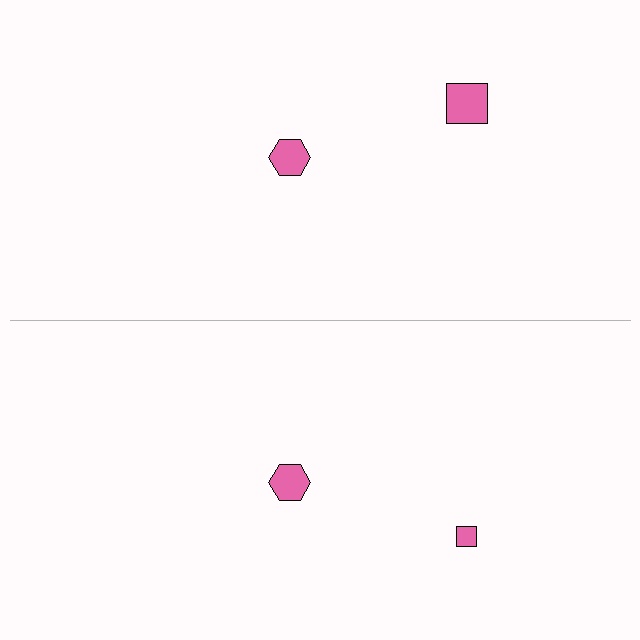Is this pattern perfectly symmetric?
No, the pattern is not perfectly symmetric. The pink square on the bottom side has a different size than its mirror counterpart.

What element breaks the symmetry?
The pink square on the bottom side has a different size than its mirror counterpart.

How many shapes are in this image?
There are 4 shapes in this image.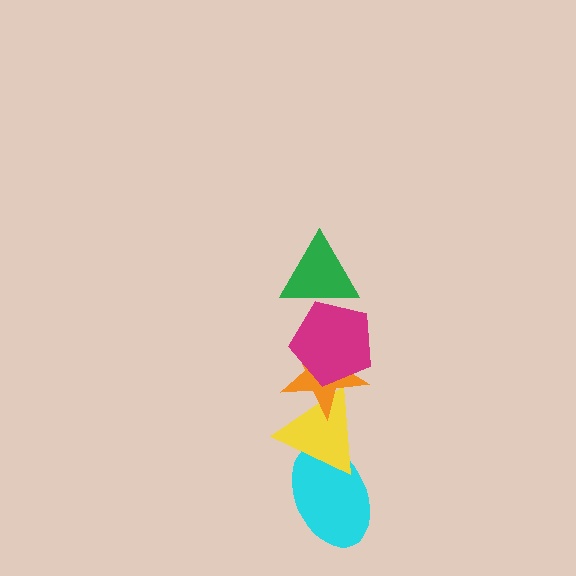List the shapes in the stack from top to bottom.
From top to bottom: the green triangle, the magenta pentagon, the orange star, the yellow triangle, the cyan ellipse.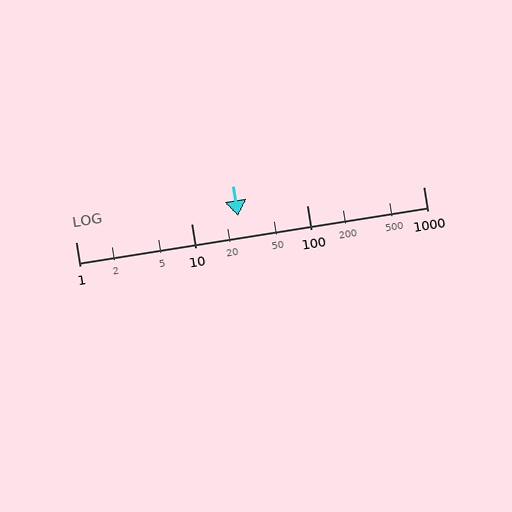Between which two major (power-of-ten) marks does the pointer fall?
The pointer is between 10 and 100.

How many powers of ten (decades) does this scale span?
The scale spans 3 decades, from 1 to 1000.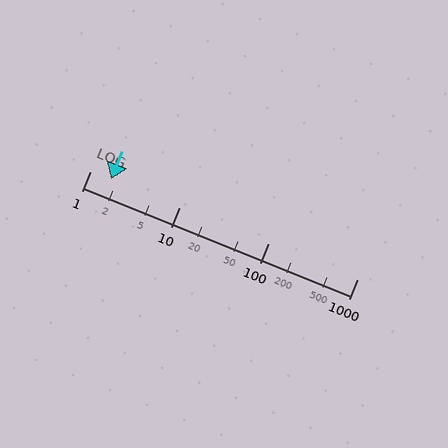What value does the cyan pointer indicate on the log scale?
The pointer indicates approximately 1.7.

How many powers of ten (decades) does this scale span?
The scale spans 3 decades, from 1 to 1000.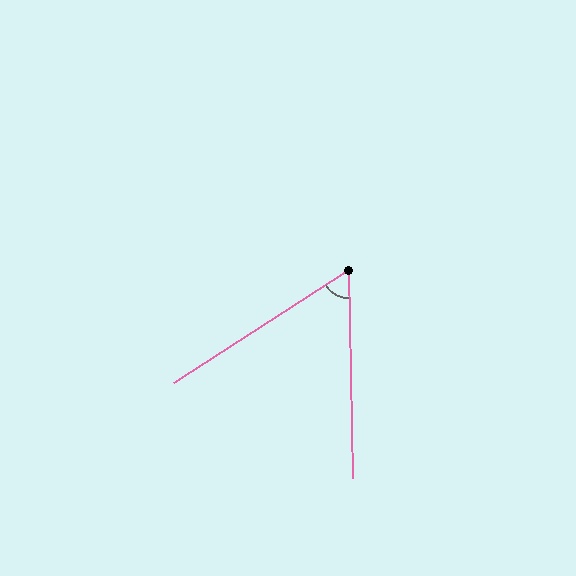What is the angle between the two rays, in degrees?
Approximately 58 degrees.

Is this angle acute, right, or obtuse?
It is acute.